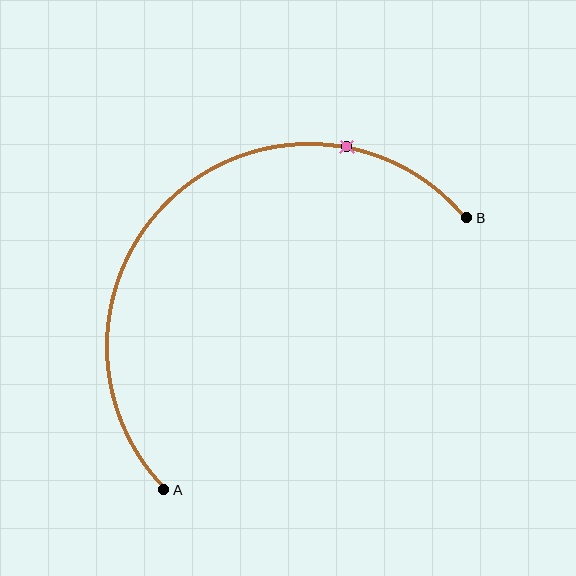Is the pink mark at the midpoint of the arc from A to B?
No. The pink mark lies on the arc but is closer to endpoint B. The arc midpoint would be at the point on the curve equidistant along the arc from both A and B.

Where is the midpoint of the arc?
The arc midpoint is the point on the curve farthest from the straight line joining A and B. It sits above and to the left of that line.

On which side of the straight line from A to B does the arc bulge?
The arc bulges above and to the left of the straight line connecting A and B.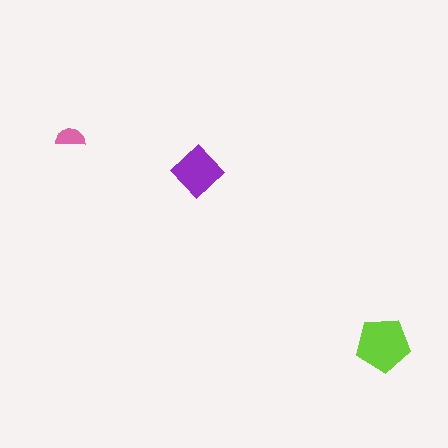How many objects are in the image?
There are 3 objects in the image.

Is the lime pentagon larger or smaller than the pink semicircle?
Larger.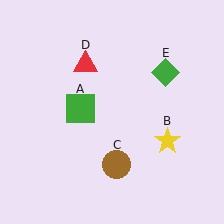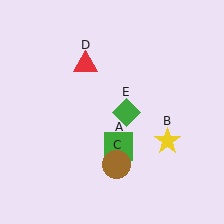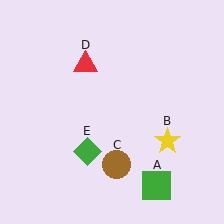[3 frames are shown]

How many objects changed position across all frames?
2 objects changed position: green square (object A), green diamond (object E).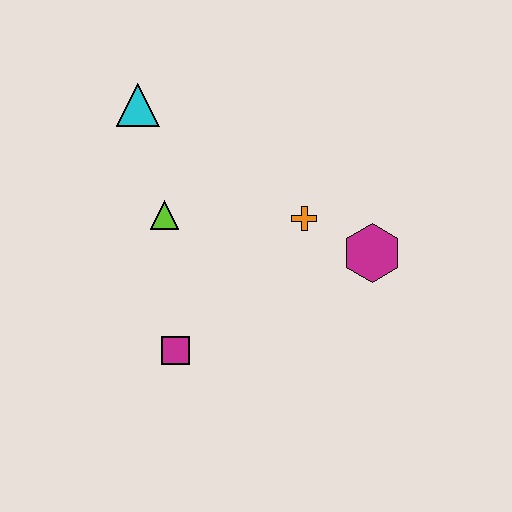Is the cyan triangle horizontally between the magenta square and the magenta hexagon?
No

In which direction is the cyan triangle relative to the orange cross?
The cyan triangle is to the left of the orange cross.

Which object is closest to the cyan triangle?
The lime triangle is closest to the cyan triangle.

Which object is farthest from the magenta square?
The cyan triangle is farthest from the magenta square.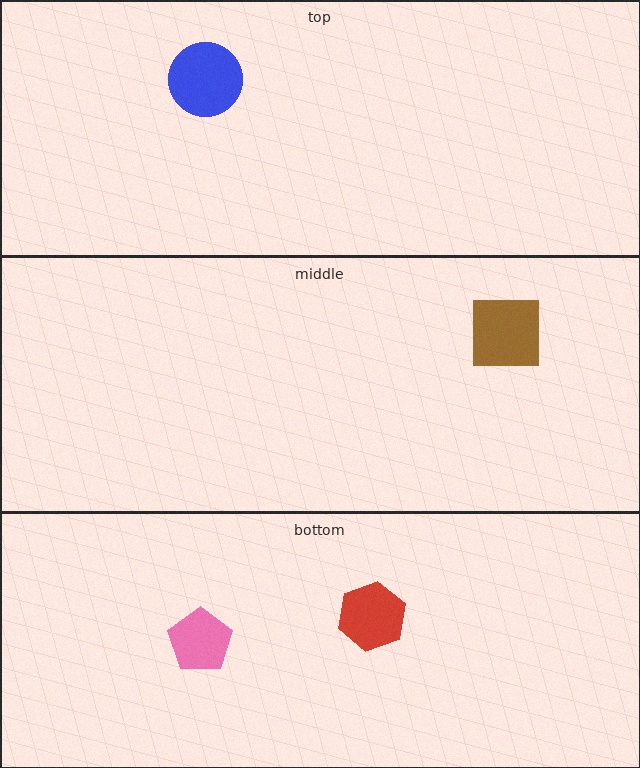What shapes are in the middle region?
The brown square.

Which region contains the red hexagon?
The bottom region.